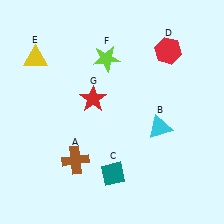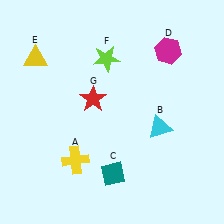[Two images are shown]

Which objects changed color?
A changed from brown to yellow. D changed from red to magenta.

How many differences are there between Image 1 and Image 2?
There are 2 differences between the two images.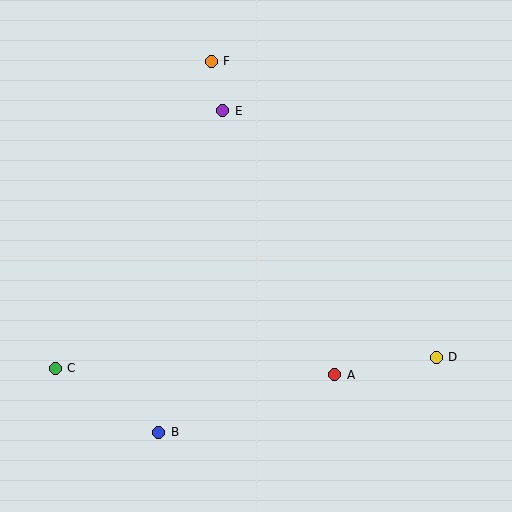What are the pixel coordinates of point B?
Point B is at (159, 432).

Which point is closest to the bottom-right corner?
Point D is closest to the bottom-right corner.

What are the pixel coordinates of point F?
Point F is at (211, 61).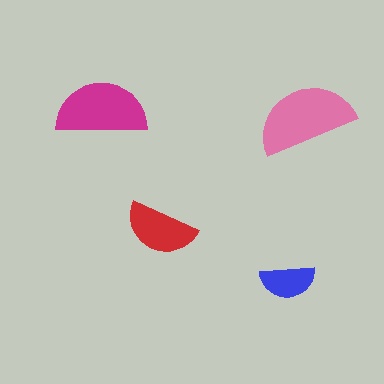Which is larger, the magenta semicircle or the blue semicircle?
The magenta one.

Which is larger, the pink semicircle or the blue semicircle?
The pink one.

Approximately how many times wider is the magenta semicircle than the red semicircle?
About 1.5 times wider.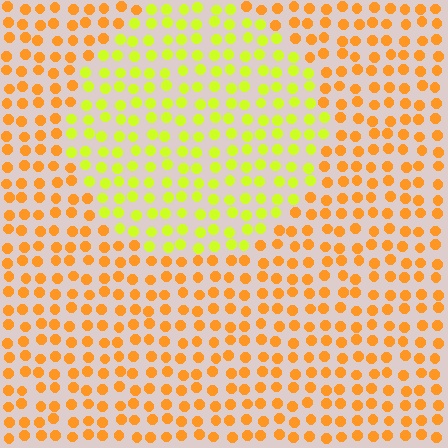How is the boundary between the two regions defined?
The boundary is defined purely by a slight shift in hue (about 42 degrees). Spacing, size, and orientation are identical on both sides.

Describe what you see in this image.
The image is filled with small orange elements in a uniform arrangement. A circle-shaped region is visible where the elements are tinted to a slightly different hue, forming a subtle color boundary.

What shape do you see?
I see a circle.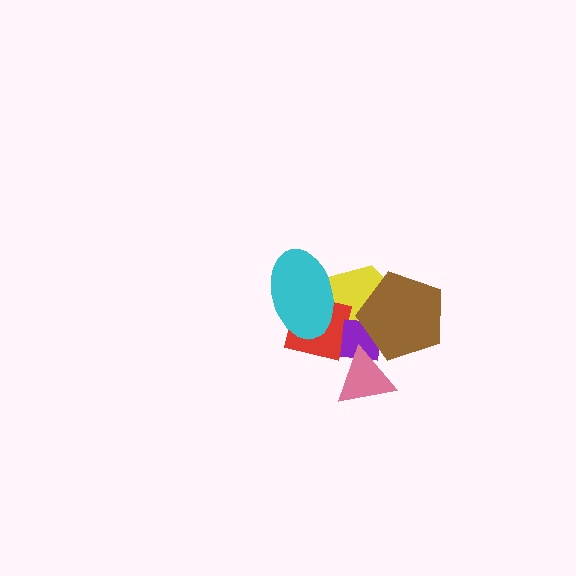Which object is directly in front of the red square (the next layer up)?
The cyan ellipse is directly in front of the red square.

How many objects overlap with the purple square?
4 objects overlap with the purple square.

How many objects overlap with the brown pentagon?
3 objects overlap with the brown pentagon.